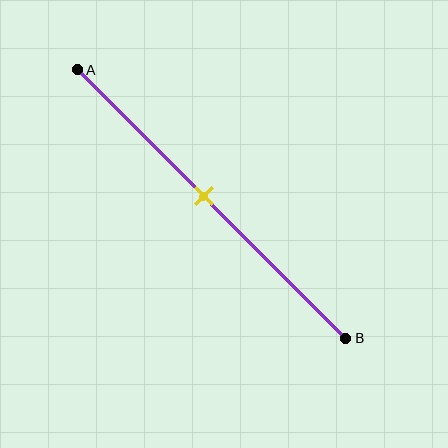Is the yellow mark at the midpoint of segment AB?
Yes, the mark is approximately at the midpoint.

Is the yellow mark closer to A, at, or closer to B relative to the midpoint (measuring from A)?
The yellow mark is approximately at the midpoint of segment AB.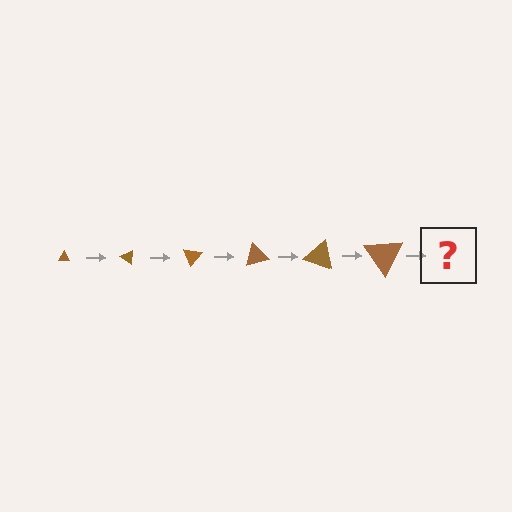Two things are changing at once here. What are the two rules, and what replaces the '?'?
The two rules are that the triangle grows larger each step and it rotates 35 degrees each step. The '?' should be a triangle, larger than the previous one and rotated 210 degrees from the start.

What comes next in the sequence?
The next element should be a triangle, larger than the previous one and rotated 210 degrees from the start.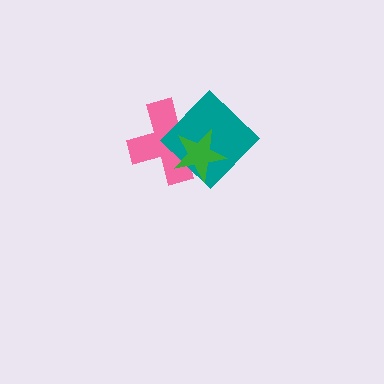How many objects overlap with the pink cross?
2 objects overlap with the pink cross.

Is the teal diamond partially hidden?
Yes, it is partially covered by another shape.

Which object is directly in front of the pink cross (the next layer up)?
The teal diamond is directly in front of the pink cross.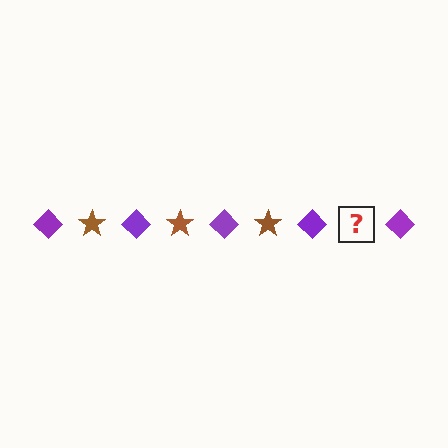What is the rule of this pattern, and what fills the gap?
The rule is that the pattern alternates between purple diamond and brown star. The gap should be filled with a brown star.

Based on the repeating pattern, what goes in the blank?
The blank should be a brown star.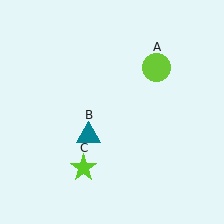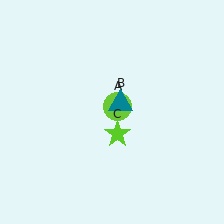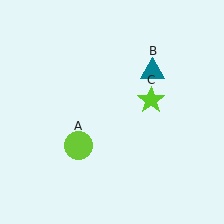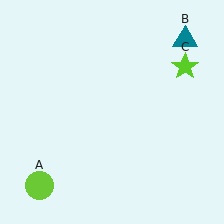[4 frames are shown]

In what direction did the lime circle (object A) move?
The lime circle (object A) moved down and to the left.